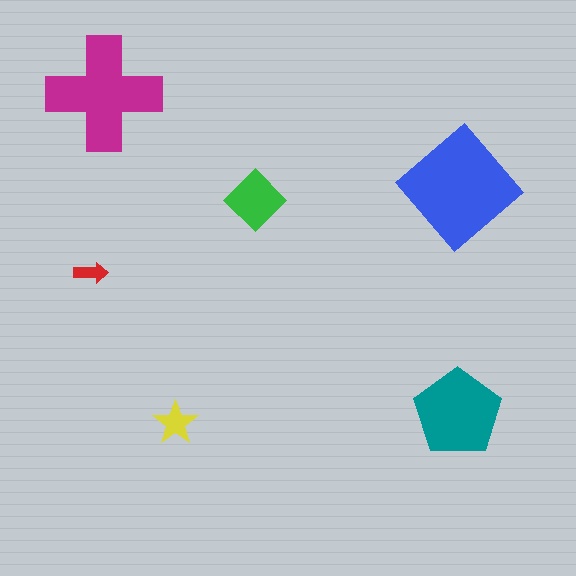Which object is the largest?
The blue diamond.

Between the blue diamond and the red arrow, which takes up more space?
The blue diamond.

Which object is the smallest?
The red arrow.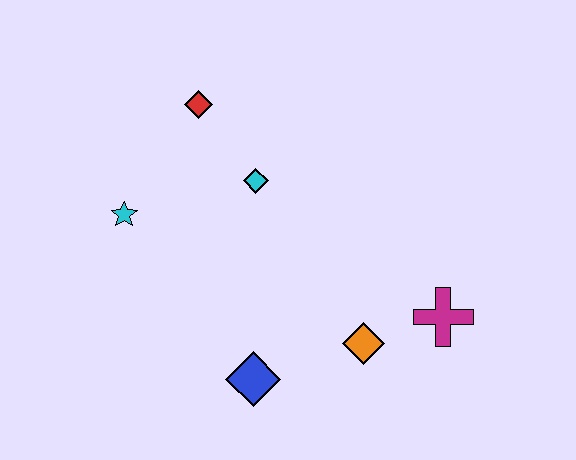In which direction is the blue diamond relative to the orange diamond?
The blue diamond is to the left of the orange diamond.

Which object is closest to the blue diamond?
The orange diamond is closest to the blue diamond.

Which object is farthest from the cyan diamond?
The magenta cross is farthest from the cyan diamond.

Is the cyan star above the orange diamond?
Yes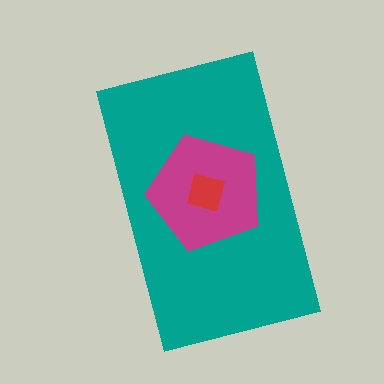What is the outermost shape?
The teal rectangle.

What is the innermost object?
The red square.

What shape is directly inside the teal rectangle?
The magenta pentagon.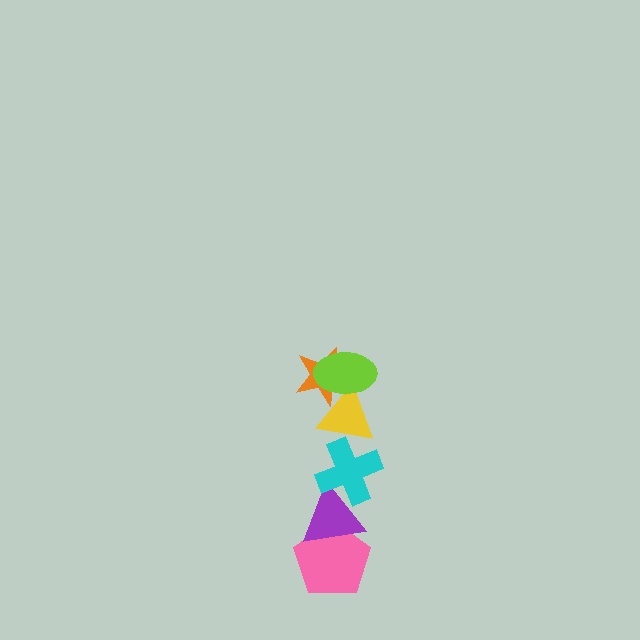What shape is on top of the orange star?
The lime ellipse is on top of the orange star.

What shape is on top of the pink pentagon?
The purple triangle is on top of the pink pentagon.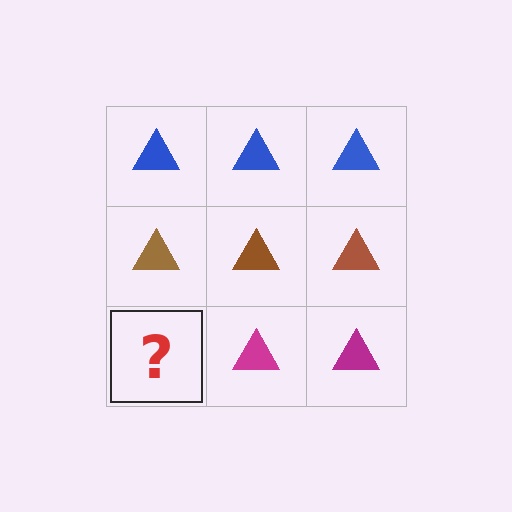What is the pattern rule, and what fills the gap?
The rule is that each row has a consistent color. The gap should be filled with a magenta triangle.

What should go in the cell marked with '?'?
The missing cell should contain a magenta triangle.